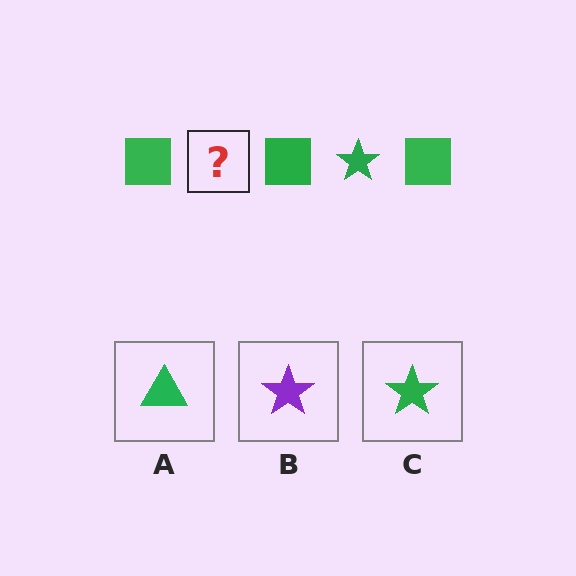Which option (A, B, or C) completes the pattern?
C.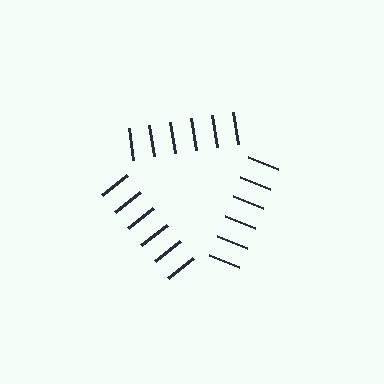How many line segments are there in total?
18 — 6 along each of the 3 edges.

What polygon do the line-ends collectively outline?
An illusory triangle — the line segments terminate on its edges but no continuous stroke is drawn.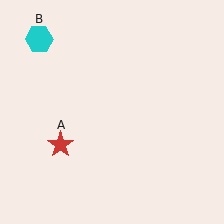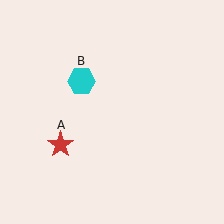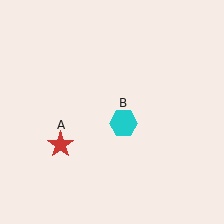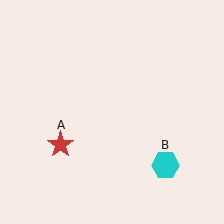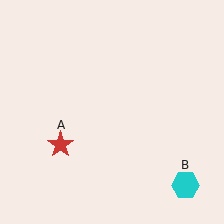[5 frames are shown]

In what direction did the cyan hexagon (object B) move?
The cyan hexagon (object B) moved down and to the right.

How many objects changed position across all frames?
1 object changed position: cyan hexagon (object B).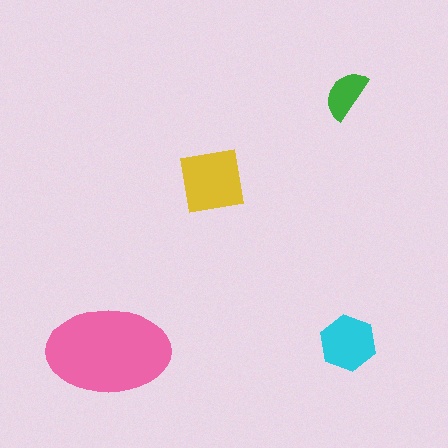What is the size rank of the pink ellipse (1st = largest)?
1st.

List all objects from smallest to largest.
The green semicircle, the cyan hexagon, the yellow square, the pink ellipse.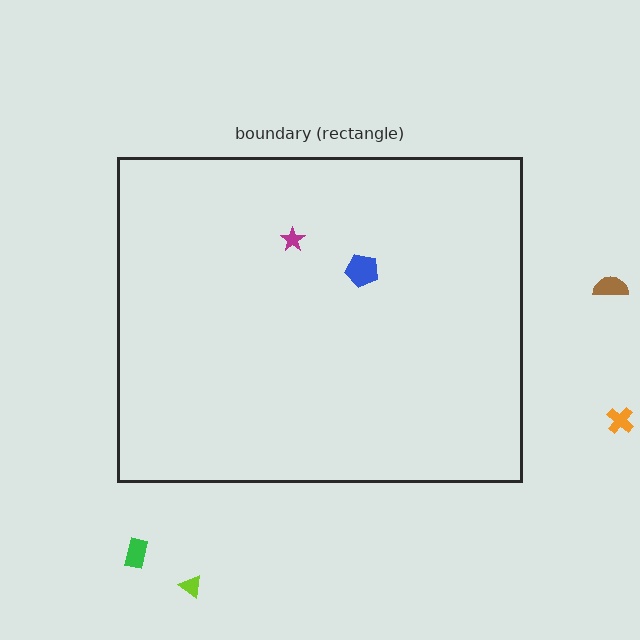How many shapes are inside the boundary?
2 inside, 4 outside.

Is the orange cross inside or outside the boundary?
Outside.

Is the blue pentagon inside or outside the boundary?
Inside.